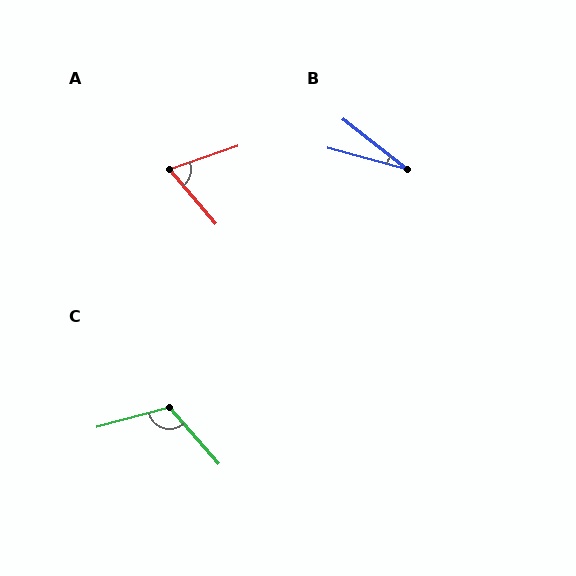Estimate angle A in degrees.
Approximately 68 degrees.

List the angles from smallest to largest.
B (23°), A (68°), C (117°).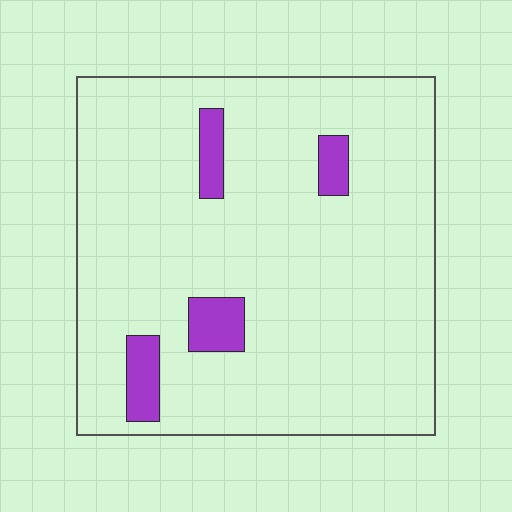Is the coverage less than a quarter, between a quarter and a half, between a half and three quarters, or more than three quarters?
Less than a quarter.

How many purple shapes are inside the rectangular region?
4.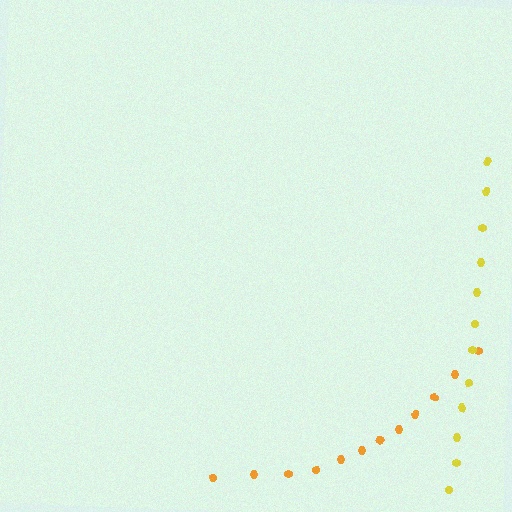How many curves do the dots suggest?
There are 2 distinct paths.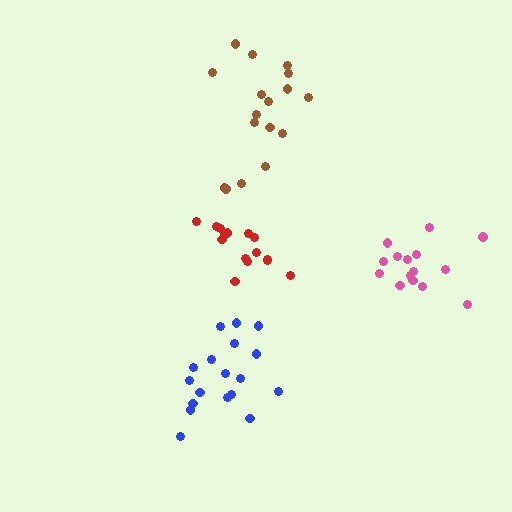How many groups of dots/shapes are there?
There are 4 groups.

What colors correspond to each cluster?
The clusters are colored: pink, red, brown, blue.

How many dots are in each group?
Group 1: 15 dots, Group 2: 16 dots, Group 3: 16 dots, Group 4: 18 dots (65 total).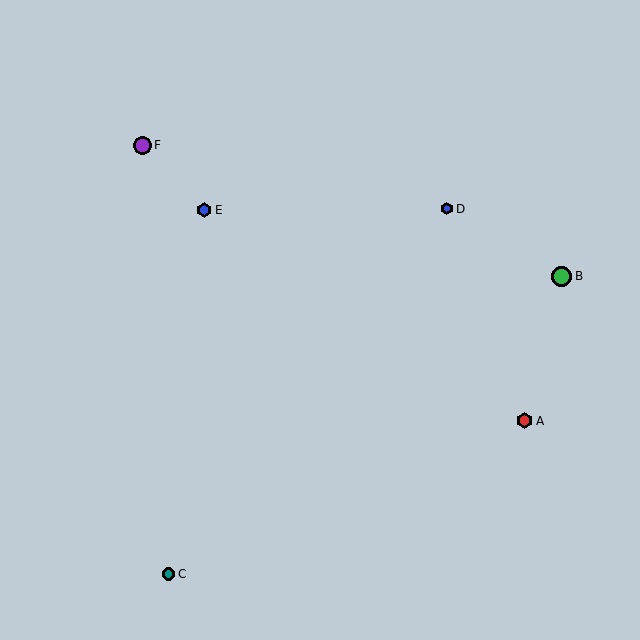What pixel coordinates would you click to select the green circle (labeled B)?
Click at (562, 277) to select the green circle B.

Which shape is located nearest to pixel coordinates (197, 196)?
The blue hexagon (labeled E) at (204, 210) is nearest to that location.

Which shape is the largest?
The green circle (labeled B) is the largest.